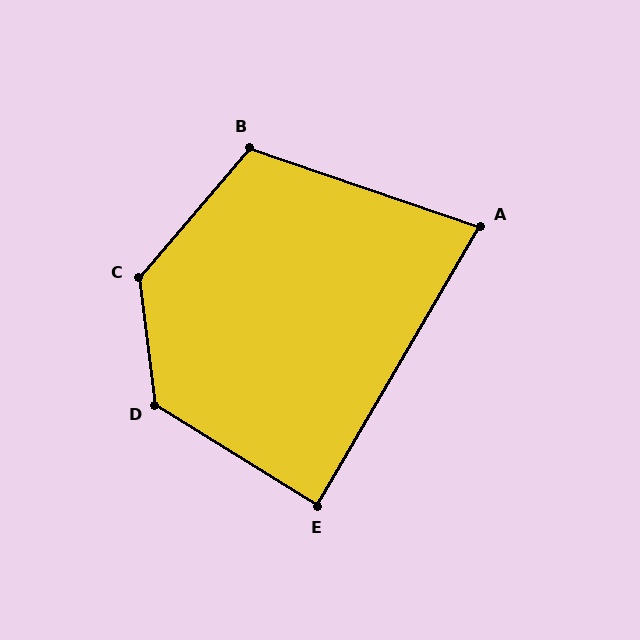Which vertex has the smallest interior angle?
A, at approximately 78 degrees.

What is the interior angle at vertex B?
Approximately 112 degrees (obtuse).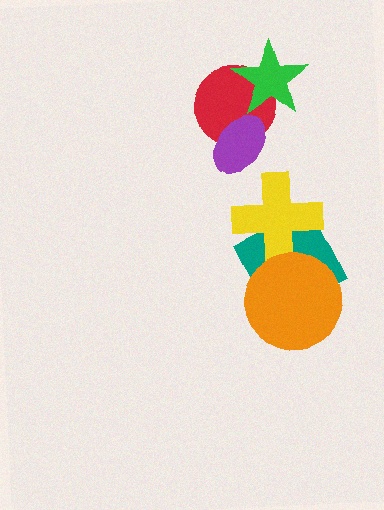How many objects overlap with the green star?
1 object overlaps with the green star.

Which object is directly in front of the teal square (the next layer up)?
The yellow cross is directly in front of the teal square.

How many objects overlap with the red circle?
2 objects overlap with the red circle.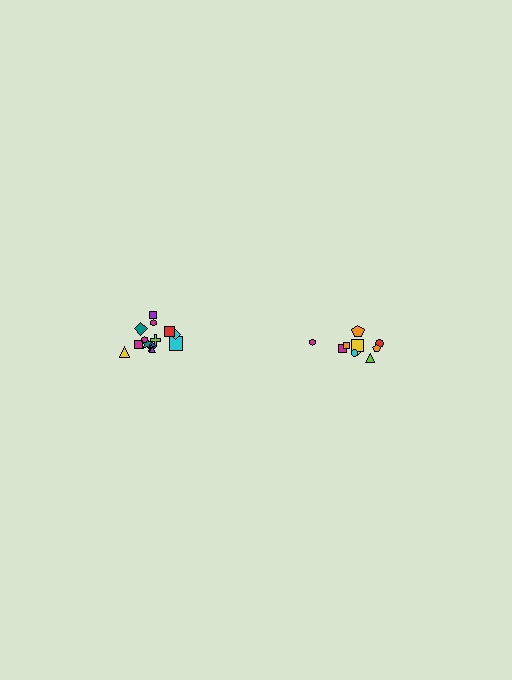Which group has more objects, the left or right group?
The left group.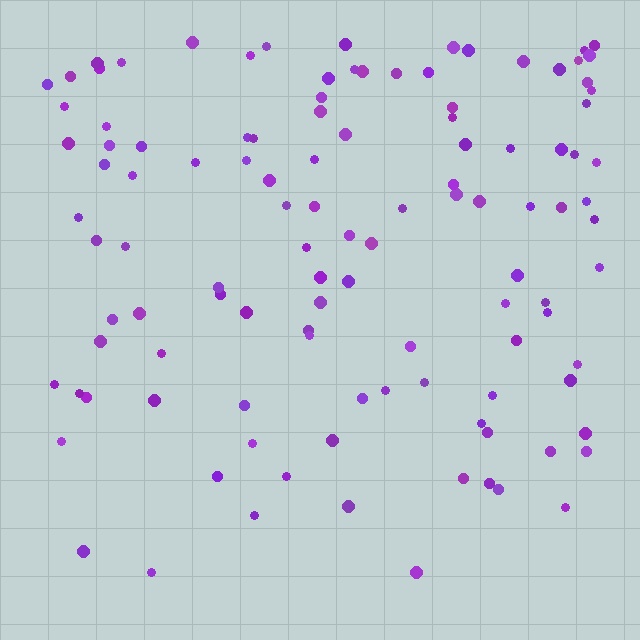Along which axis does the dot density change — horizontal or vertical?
Vertical.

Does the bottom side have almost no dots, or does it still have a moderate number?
Still a moderate number, just noticeably fewer than the top.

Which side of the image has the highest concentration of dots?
The top.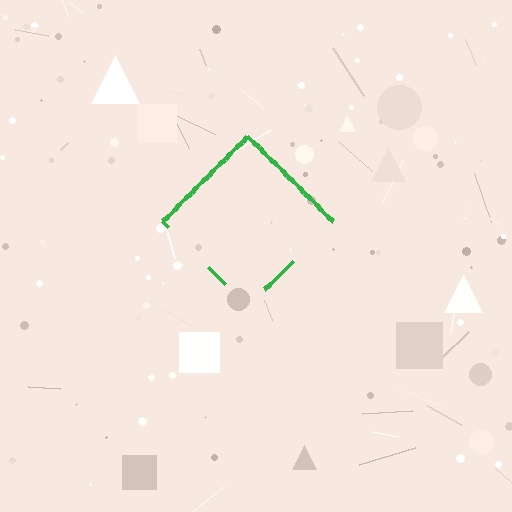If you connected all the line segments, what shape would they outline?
They would outline a diamond.